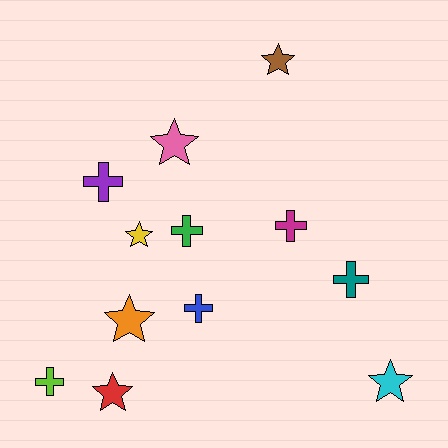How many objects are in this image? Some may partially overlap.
There are 12 objects.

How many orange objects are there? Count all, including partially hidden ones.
There is 1 orange object.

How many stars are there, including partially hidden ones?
There are 6 stars.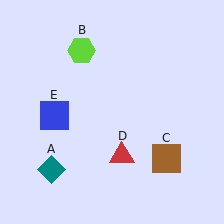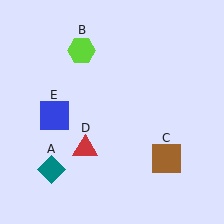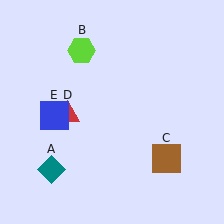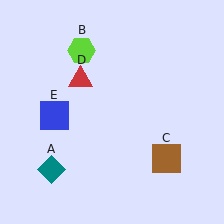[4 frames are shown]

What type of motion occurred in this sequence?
The red triangle (object D) rotated clockwise around the center of the scene.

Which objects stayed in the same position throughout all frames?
Teal diamond (object A) and lime hexagon (object B) and brown square (object C) and blue square (object E) remained stationary.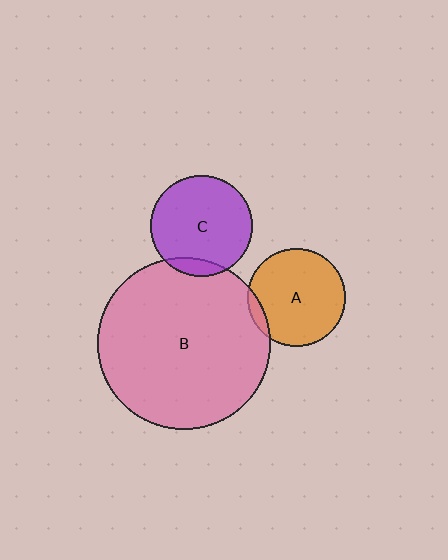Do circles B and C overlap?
Yes.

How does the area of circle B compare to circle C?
Approximately 2.9 times.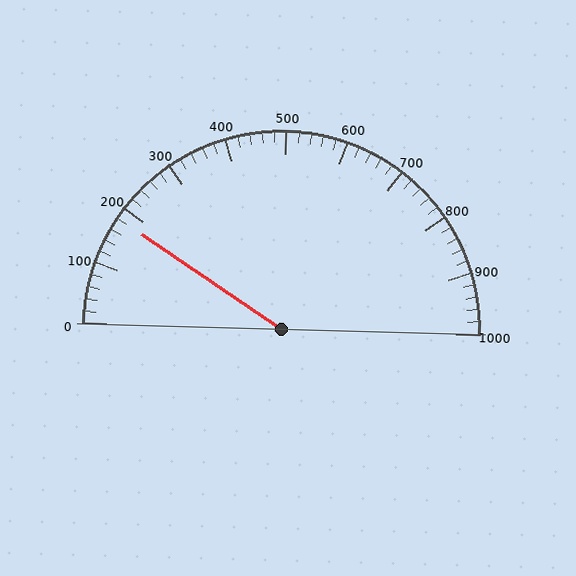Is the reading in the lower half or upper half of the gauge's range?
The reading is in the lower half of the range (0 to 1000).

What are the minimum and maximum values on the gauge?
The gauge ranges from 0 to 1000.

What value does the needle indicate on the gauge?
The needle indicates approximately 180.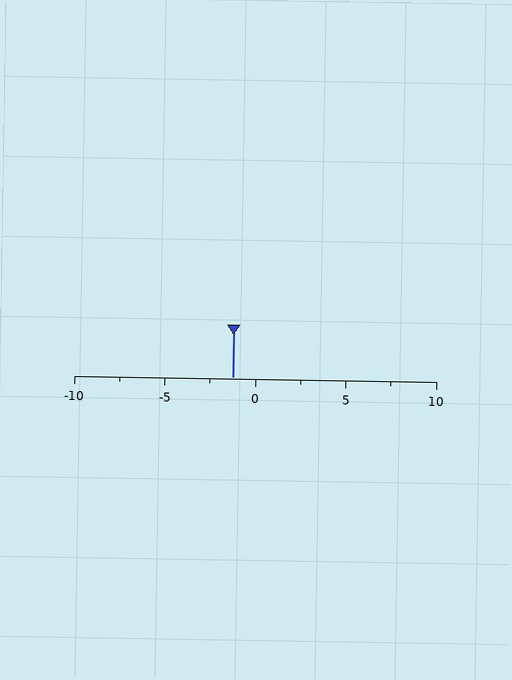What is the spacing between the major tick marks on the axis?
The major ticks are spaced 5 apart.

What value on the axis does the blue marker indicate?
The marker indicates approximately -1.2.